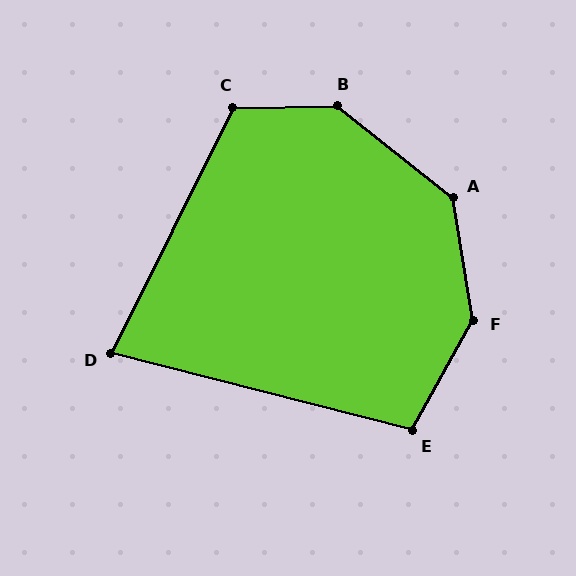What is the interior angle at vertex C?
Approximately 117 degrees (obtuse).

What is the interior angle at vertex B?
Approximately 141 degrees (obtuse).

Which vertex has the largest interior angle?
F, at approximately 141 degrees.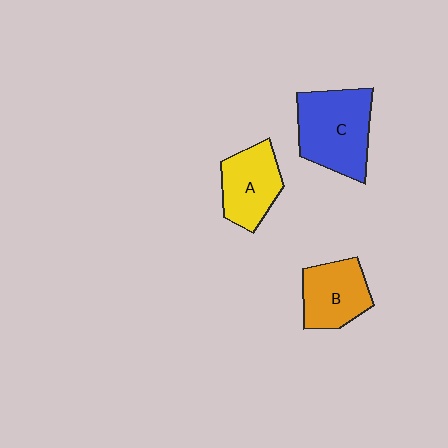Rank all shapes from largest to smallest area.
From largest to smallest: C (blue), A (yellow), B (orange).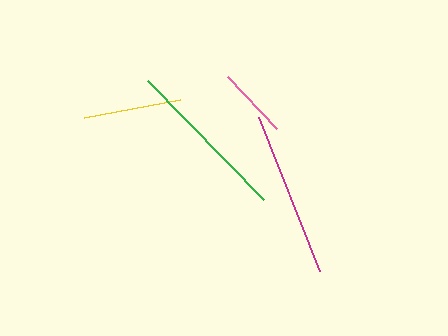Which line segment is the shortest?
The pink line is the shortest at approximately 71 pixels.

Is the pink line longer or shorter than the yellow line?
The yellow line is longer than the pink line.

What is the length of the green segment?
The green segment is approximately 166 pixels long.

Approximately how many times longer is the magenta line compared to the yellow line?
The magenta line is approximately 1.7 times the length of the yellow line.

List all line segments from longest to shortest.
From longest to shortest: green, magenta, yellow, pink.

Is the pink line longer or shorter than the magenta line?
The magenta line is longer than the pink line.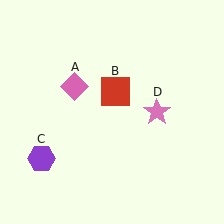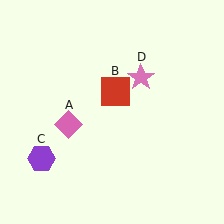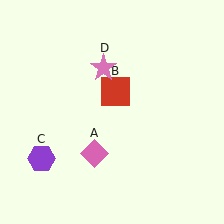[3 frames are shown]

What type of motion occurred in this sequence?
The pink diamond (object A), pink star (object D) rotated counterclockwise around the center of the scene.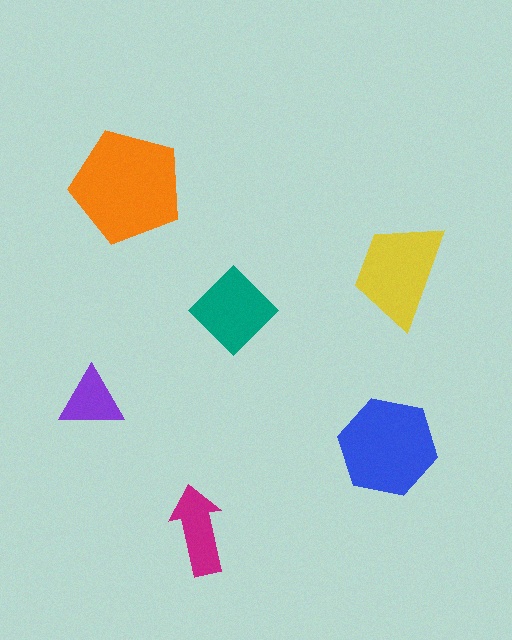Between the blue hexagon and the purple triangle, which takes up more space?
The blue hexagon.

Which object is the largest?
The orange pentagon.